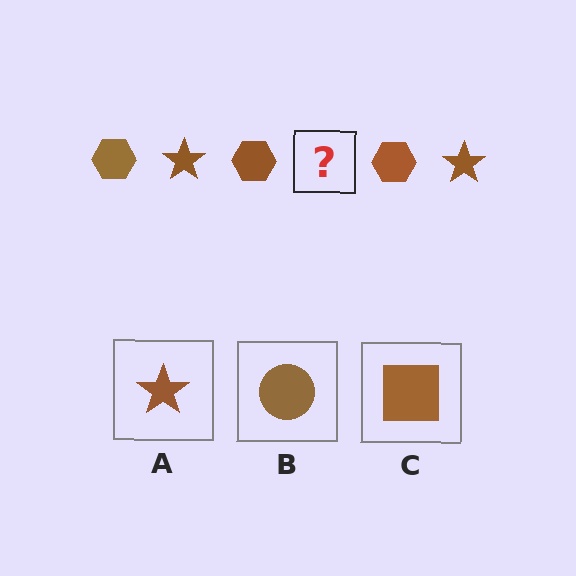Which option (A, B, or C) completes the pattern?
A.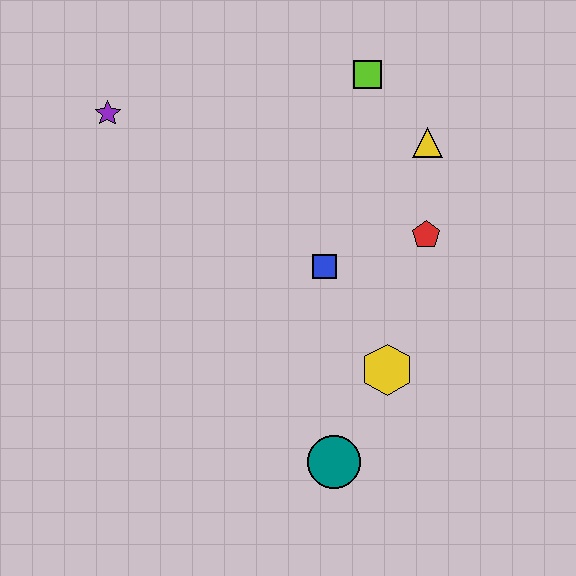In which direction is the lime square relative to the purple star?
The lime square is to the right of the purple star.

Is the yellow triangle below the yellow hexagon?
No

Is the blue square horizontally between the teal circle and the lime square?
No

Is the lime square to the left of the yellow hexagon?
Yes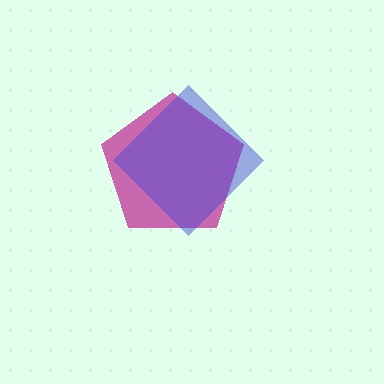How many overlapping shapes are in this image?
There are 2 overlapping shapes in the image.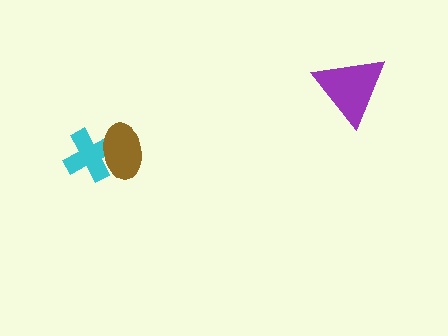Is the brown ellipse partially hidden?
No, no other shape covers it.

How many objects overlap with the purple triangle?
0 objects overlap with the purple triangle.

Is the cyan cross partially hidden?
Yes, it is partially covered by another shape.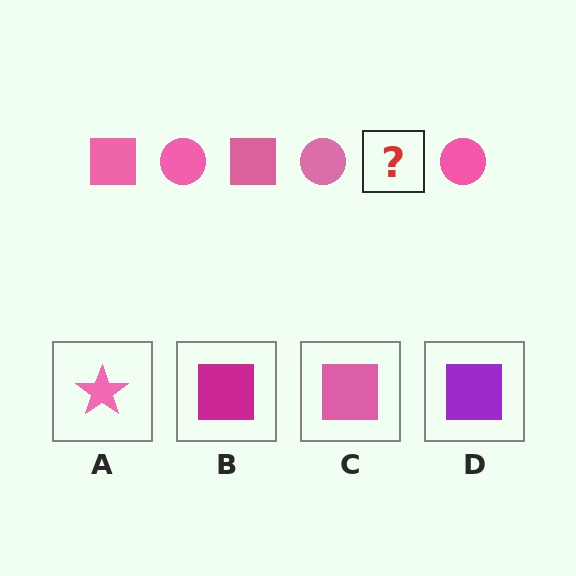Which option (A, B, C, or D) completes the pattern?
C.